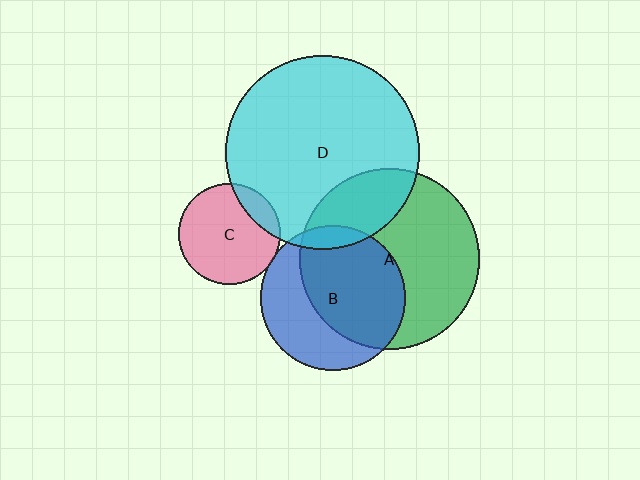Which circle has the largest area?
Circle D (cyan).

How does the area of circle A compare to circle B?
Approximately 1.6 times.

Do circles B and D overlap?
Yes.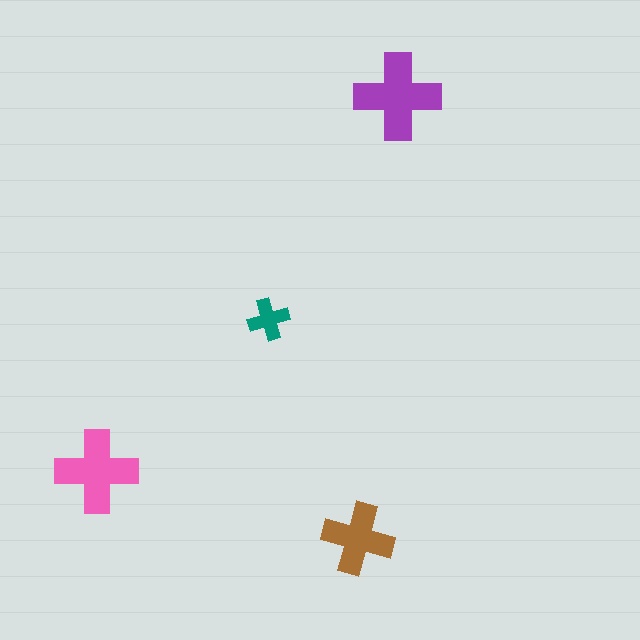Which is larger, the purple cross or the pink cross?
The purple one.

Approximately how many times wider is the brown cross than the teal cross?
About 1.5 times wider.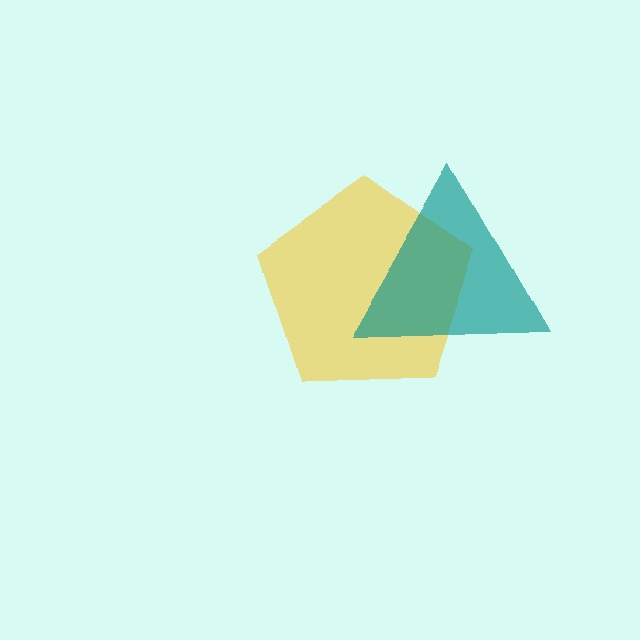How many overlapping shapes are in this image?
There are 2 overlapping shapes in the image.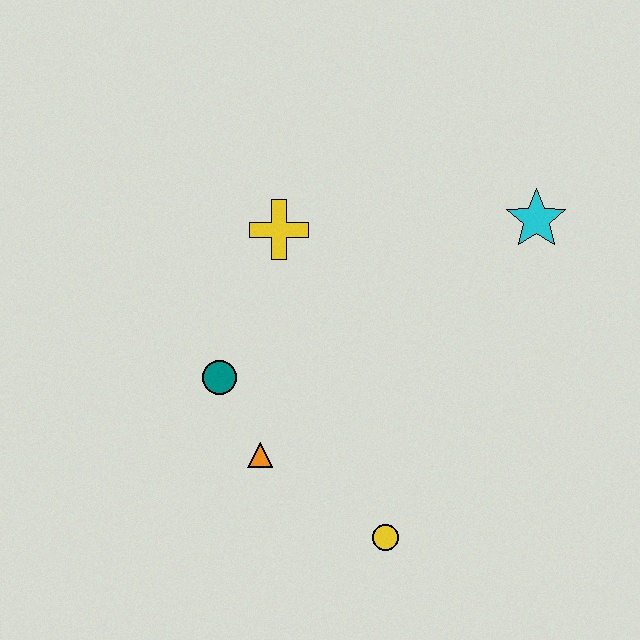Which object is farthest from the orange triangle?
The cyan star is farthest from the orange triangle.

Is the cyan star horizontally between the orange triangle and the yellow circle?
No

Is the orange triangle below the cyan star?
Yes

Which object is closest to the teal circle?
The orange triangle is closest to the teal circle.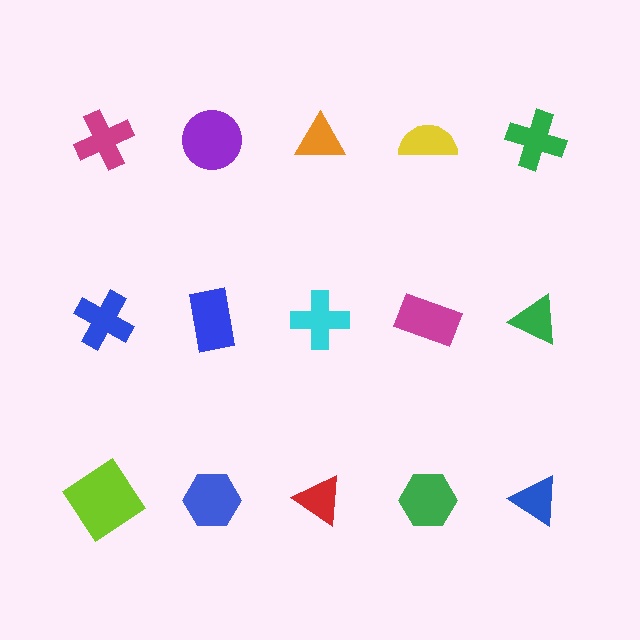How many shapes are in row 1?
5 shapes.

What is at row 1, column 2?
A purple circle.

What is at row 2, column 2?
A blue rectangle.